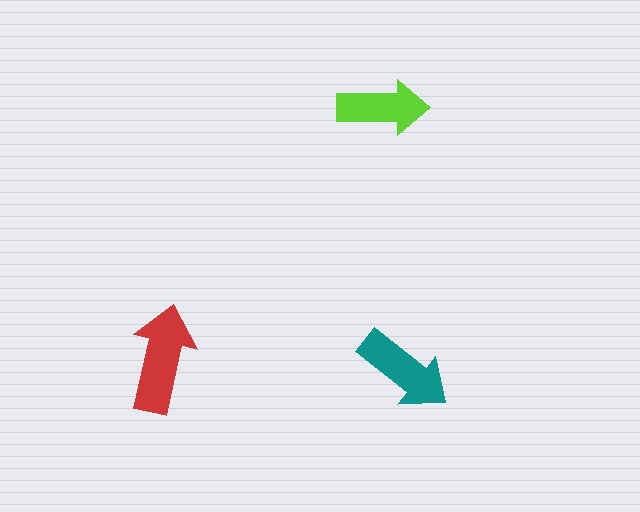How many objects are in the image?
There are 3 objects in the image.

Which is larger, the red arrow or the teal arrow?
The red one.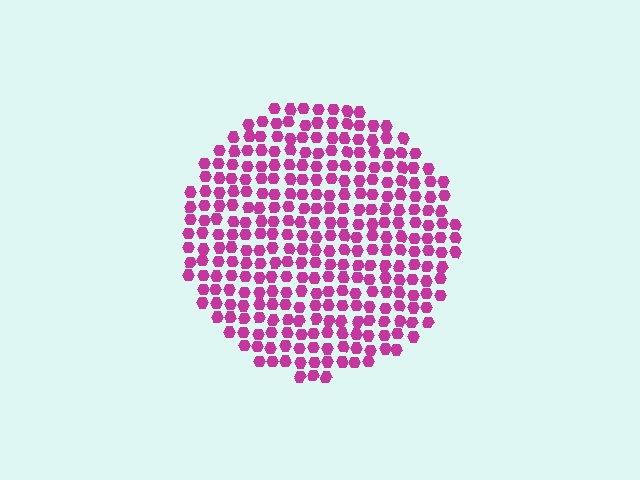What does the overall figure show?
The overall figure shows a circle.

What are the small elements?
The small elements are hexagons.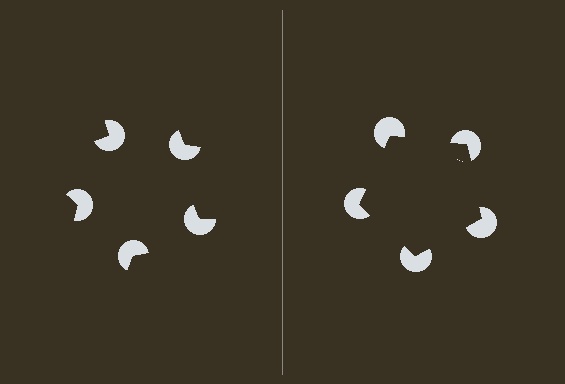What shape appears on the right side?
An illusory pentagon.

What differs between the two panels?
The pac-man discs are positioned identically on both sides; only the wedge orientations differ. On the right they align to a pentagon; on the left they are misaligned.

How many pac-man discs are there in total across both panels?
10 — 5 on each side.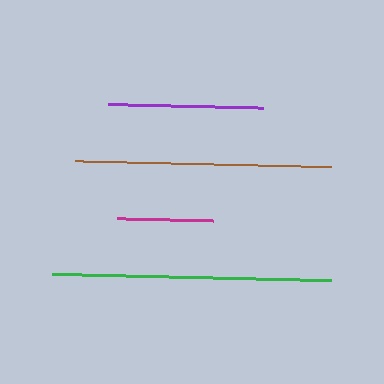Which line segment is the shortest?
The magenta line is the shortest at approximately 96 pixels.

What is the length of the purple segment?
The purple segment is approximately 155 pixels long.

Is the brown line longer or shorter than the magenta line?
The brown line is longer than the magenta line.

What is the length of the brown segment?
The brown segment is approximately 257 pixels long.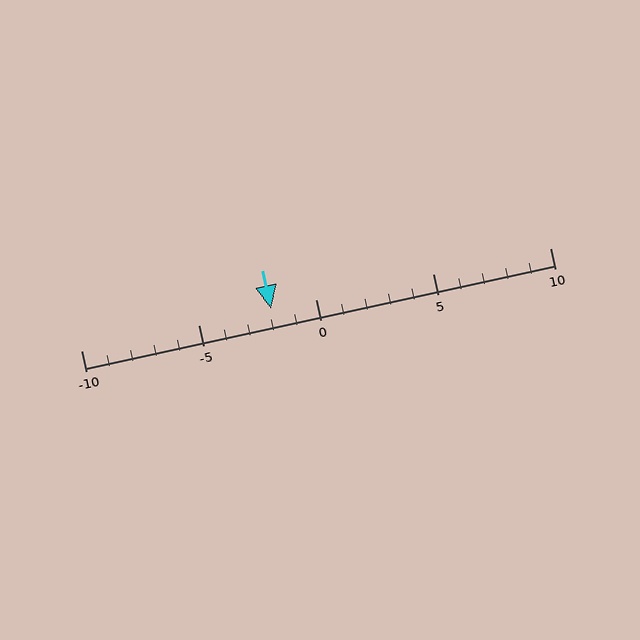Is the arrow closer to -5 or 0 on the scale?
The arrow is closer to 0.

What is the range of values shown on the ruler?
The ruler shows values from -10 to 10.